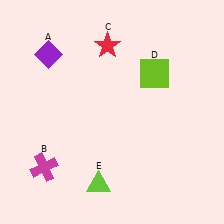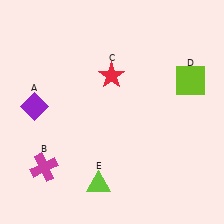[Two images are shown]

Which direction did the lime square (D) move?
The lime square (D) moved right.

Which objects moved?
The objects that moved are: the purple diamond (A), the red star (C), the lime square (D).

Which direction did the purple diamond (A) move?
The purple diamond (A) moved down.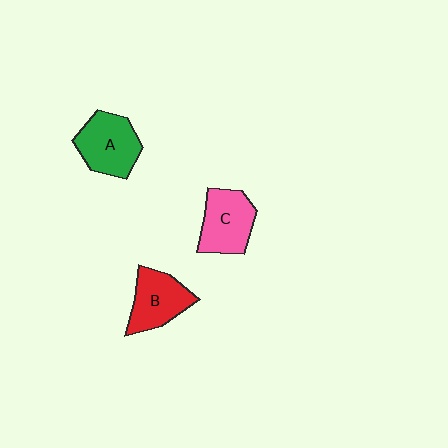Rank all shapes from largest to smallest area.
From largest to smallest: A (green), C (pink), B (red).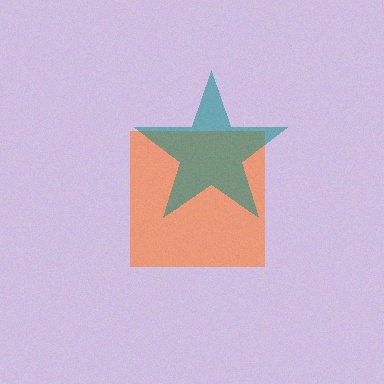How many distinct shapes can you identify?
There are 2 distinct shapes: an orange square, a teal star.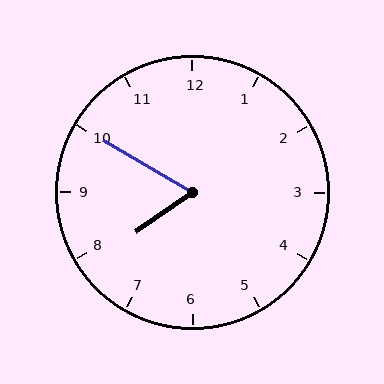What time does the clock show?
7:50.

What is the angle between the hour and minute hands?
Approximately 65 degrees.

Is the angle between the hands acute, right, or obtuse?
It is acute.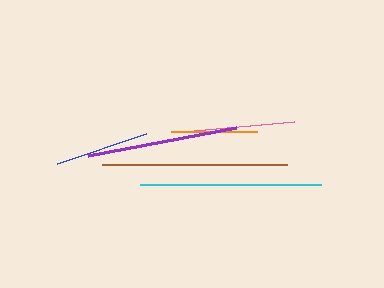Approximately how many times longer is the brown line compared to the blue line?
The brown line is approximately 2.0 times the length of the blue line.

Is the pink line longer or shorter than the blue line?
The pink line is longer than the blue line.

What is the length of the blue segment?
The blue segment is approximately 94 pixels long.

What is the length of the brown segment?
The brown segment is approximately 186 pixels long.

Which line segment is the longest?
The brown line is the longest at approximately 186 pixels.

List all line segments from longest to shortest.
From longest to shortest: brown, cyan, purple, pink, blue, orange.